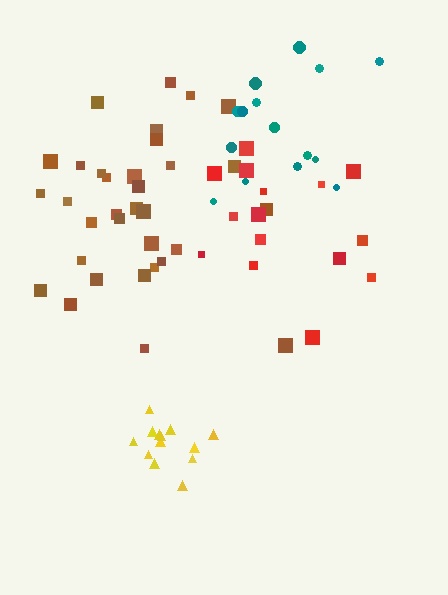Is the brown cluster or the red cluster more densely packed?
Brown.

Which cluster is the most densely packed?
Yellow.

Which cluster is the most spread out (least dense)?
Red.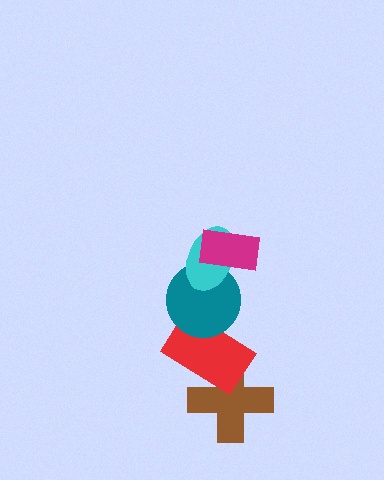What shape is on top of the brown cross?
The red rectangle is on top of the brown cross.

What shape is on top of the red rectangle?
The teal circle is on top of the red rectangle.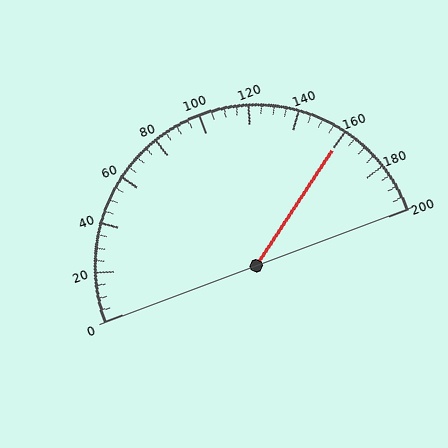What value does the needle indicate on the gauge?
The needle indicates approximately 160.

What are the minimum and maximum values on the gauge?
The gauge ranges from 0 to 200.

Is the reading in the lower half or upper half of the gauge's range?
The reading is in the upper half of the range (0 to 200).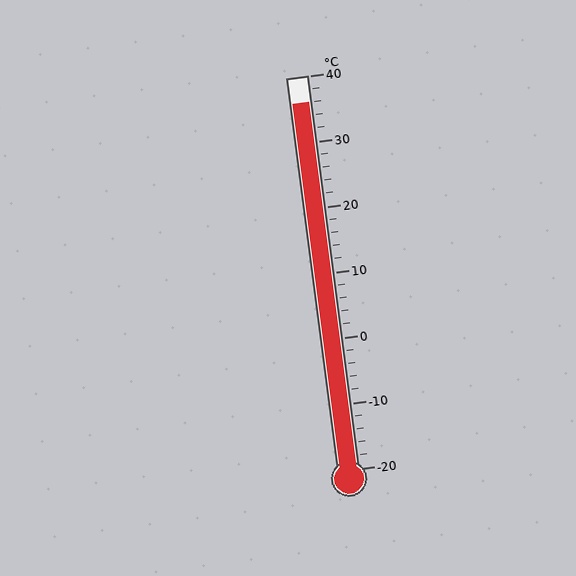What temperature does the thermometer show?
The thermometer shows approximately 36°C.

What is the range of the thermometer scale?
The thermometer scale ranges from -20°C to 40°C.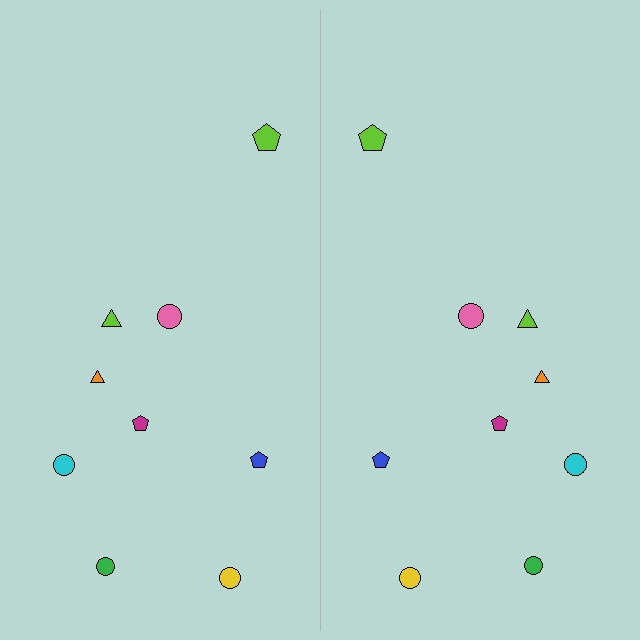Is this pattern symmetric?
Yes, this pattern has bilateral (reflection) symmetry.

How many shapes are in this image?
There are 18 shapes in this image.